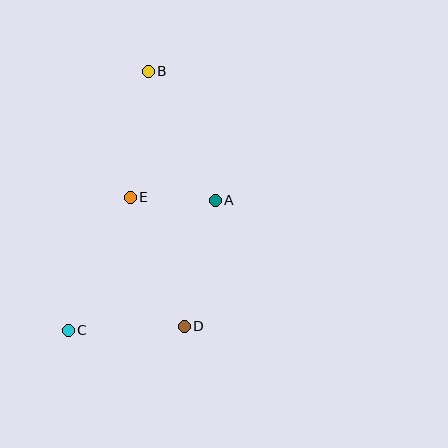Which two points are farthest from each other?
Points B and C are farthest from each other.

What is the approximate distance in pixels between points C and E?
The distance between C and E is approximately 147 pixels.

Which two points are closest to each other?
Points A and E are closest to each other.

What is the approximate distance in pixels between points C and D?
The distance between C and D is approximately 116 pixels.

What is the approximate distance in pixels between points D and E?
The distance between D and E is approximately 140 pixels.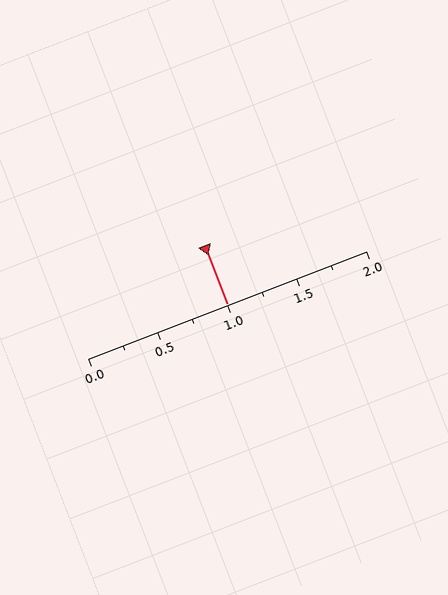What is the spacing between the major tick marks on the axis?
The major ticks are spaced 0.5 apart.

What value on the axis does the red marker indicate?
The marker indicates approximately 1.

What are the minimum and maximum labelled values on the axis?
The axis runs from 0.0 to 2.0.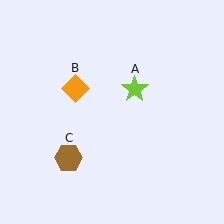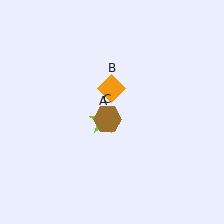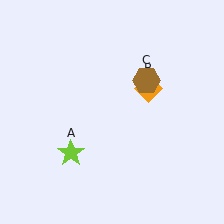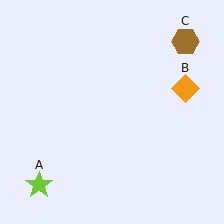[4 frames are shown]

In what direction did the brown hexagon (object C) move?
The brown hexagon (object C) moved up and to the right.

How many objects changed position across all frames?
3 objects changed position: lime star (object A), orange diamond (object B), brown hexagon (object C).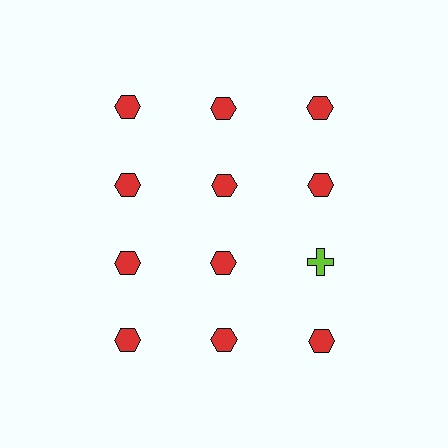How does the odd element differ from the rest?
It differs in both color (lime instead of red) and shape (cross instead of hexagon).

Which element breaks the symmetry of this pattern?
The lime cross in the third row, center column breaks the symmetry. All other shapes are red hexagons.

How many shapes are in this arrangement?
There are 12 shapes arranged in a grid pattern.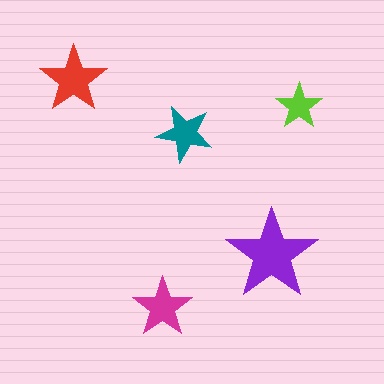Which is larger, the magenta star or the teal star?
The magenta one.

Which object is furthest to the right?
The lime star is rightmost.